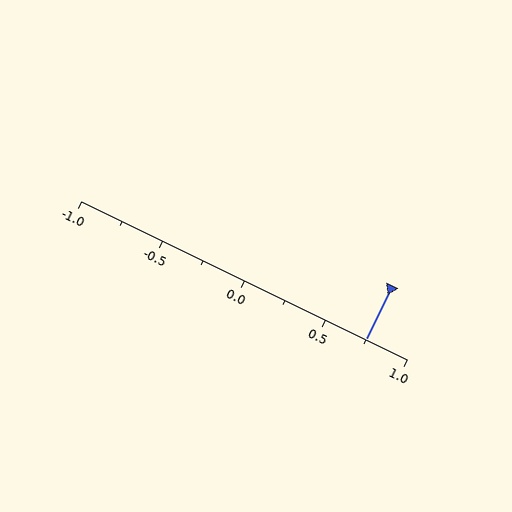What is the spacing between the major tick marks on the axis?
The major ticks are spaced 0.5 apart.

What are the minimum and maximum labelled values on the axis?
The axis runs from -1.0 to 1.0.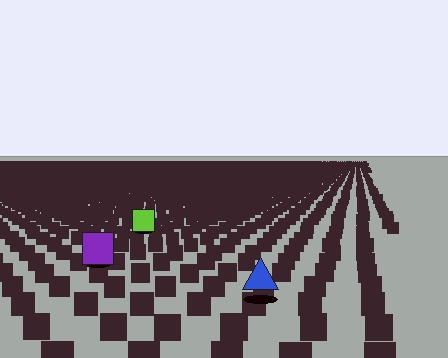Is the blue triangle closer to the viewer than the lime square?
Yes. The blue triangle is closer — you can tell from the texture gradient: the ground texture is coarser near it.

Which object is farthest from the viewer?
The lime square is farthest from the viewer. It appears smaller and the ground texture around it is denser.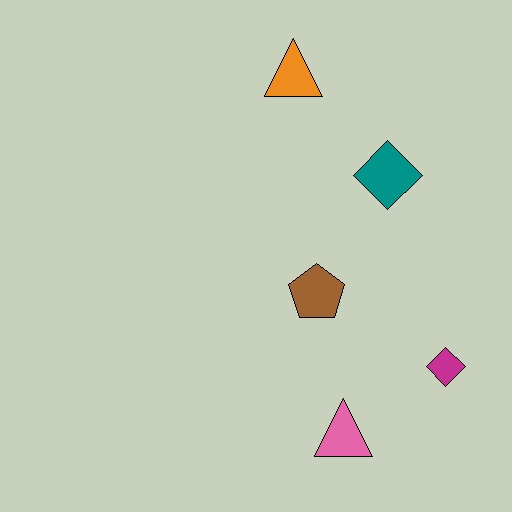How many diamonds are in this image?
There are 2 diamonds.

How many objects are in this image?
There are 5 objects.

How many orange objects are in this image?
There is 1 orange object.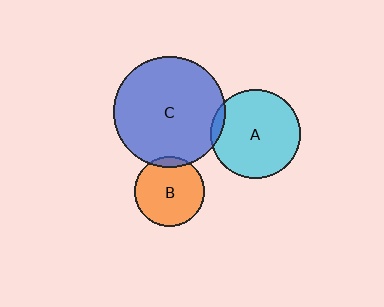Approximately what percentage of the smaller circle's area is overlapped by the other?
Approximately 10%.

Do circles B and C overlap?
Yes.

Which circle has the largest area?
Circle C (blue).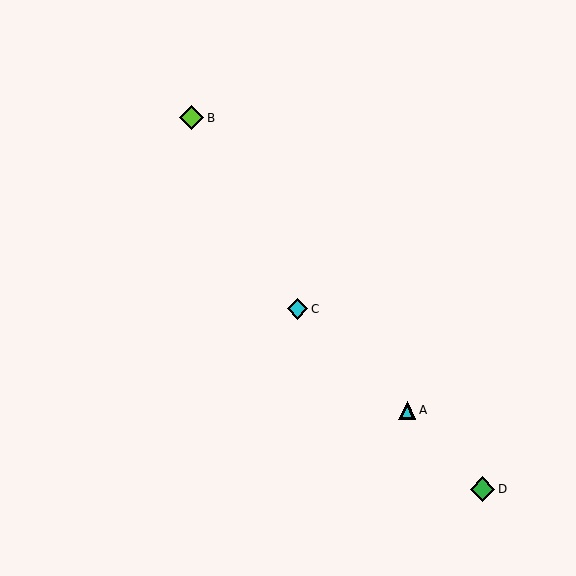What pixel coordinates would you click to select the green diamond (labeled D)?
Click at (482, 489) to select the green diamond D.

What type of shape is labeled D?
Shape D is a green diamond.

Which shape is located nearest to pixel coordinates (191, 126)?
The lime diamond (labeled B) at (192, 118) is nearest to that location.